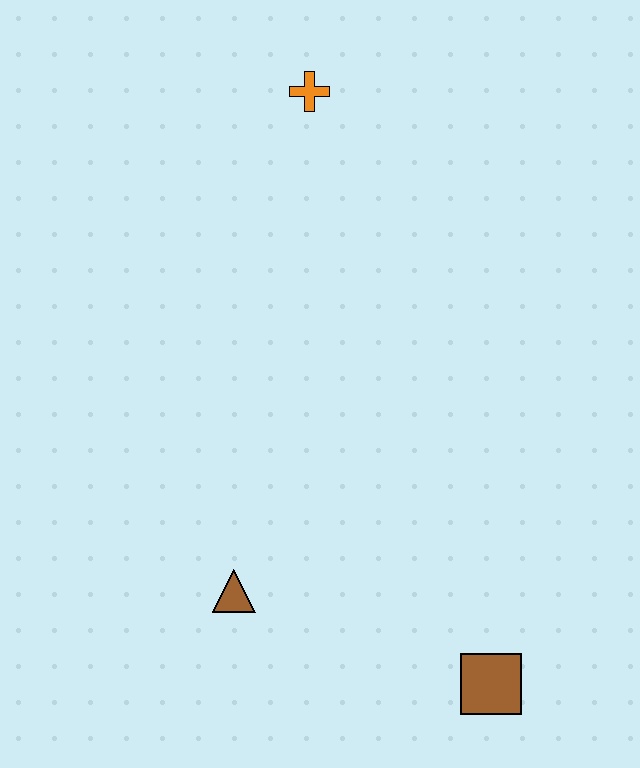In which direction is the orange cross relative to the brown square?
The orange cross is above the brown square.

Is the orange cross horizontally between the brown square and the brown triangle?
Yes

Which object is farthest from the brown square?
The orange cross is farthest from the brown square.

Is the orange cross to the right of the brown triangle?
Yes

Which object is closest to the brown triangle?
The brown square is closest to the brown triangle.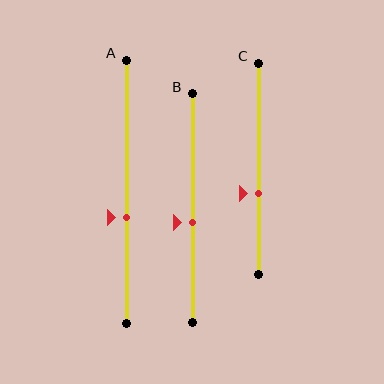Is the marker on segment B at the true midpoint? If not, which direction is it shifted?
No, the marker on segment B is shifted downward by about 6% of the segment length.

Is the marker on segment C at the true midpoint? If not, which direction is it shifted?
No, the marker on segment C is shifted downward by about 12% of the segment length.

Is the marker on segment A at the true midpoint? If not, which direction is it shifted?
No, the marker on segment A is shifted downward by about 10% of the segment length.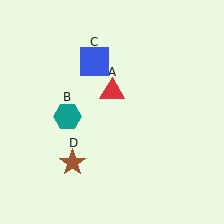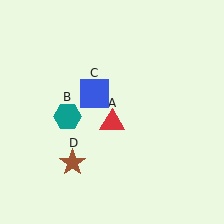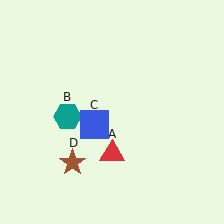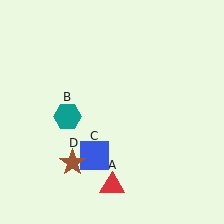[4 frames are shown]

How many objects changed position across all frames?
2 objects changed position: red triangle (object A), blue square (object C).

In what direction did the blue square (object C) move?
The blue square (object C) moved down.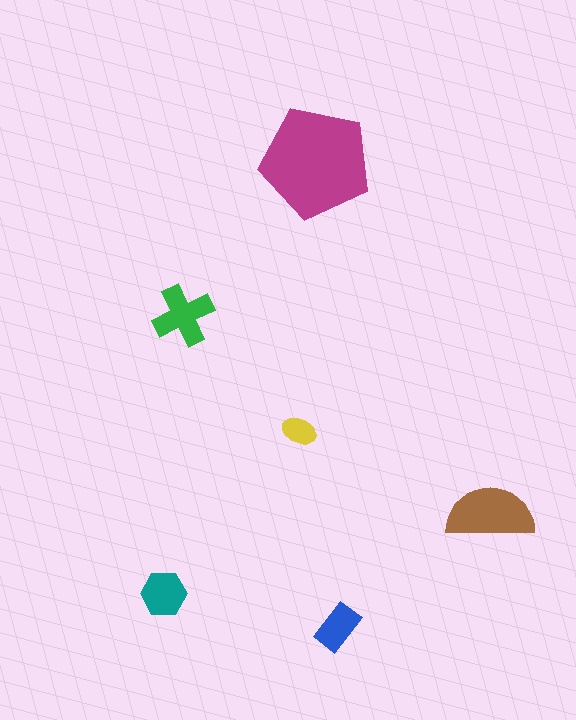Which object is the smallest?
The yellow ellipse.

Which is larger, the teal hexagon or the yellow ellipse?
The teal hexagon.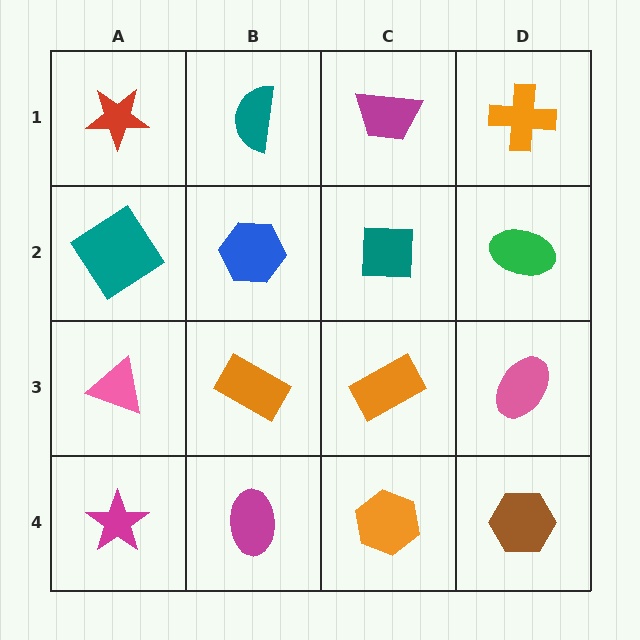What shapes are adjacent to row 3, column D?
A green ellipse (row 2, column D), a brown hexagon (row 4, column D), an orange rectangle (row 3, column C).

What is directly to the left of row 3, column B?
A pink triangle.